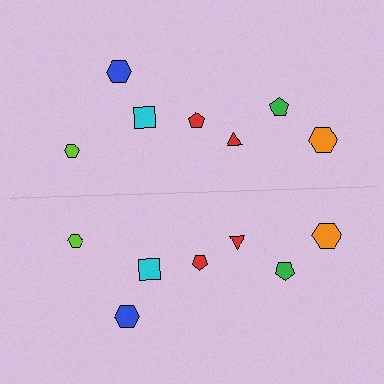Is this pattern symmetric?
Yes, this pattern has bilateral (reflection) symmetry.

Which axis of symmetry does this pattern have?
The pattern has a horizontal axis of symmetry running through the center of the image.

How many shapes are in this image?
There are 14 shapes in this image.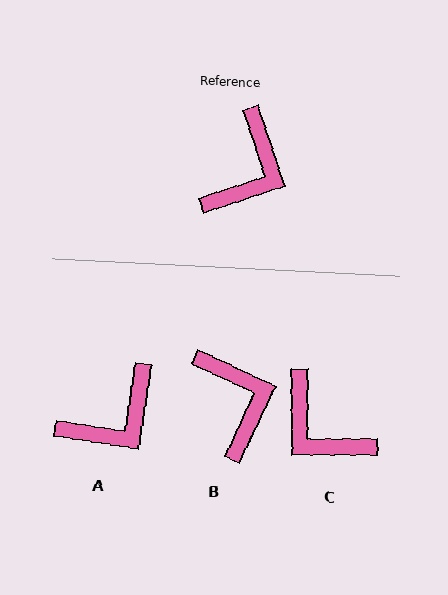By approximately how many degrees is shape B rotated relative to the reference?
Approximately 46 degrees counter-clockwise.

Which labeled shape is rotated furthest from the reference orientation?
C, about 108 degrees away.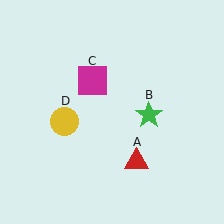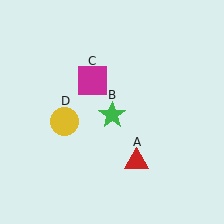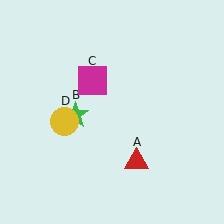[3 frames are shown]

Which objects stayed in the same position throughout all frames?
Red triangle (object A) and magenta square (object C) and yellow circle (object D) remained stationary.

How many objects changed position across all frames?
1 object changed position: green star (object B).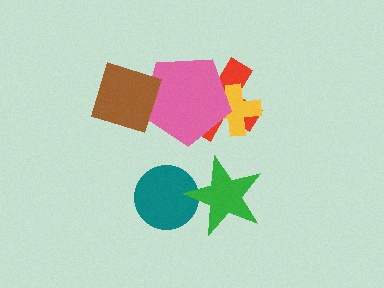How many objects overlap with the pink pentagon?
3 objects overlap with the pink pentagon.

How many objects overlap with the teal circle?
1 object overlaps with the teal circle.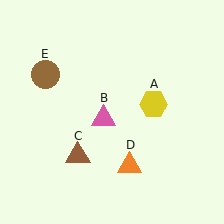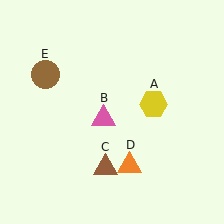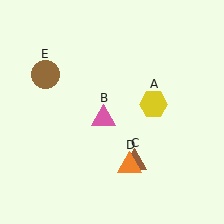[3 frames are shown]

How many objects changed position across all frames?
1 object changed position: brown triangle (object C).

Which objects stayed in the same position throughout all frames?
Yellow hexagon (object A) and pink triangle (object B) and orange triangle (object D) and brown circle (object E) remained stationary.